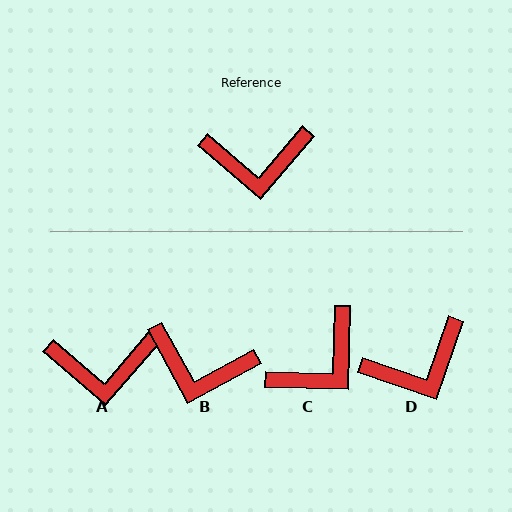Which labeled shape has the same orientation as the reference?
A.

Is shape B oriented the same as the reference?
No, it is off by about 21 degrees.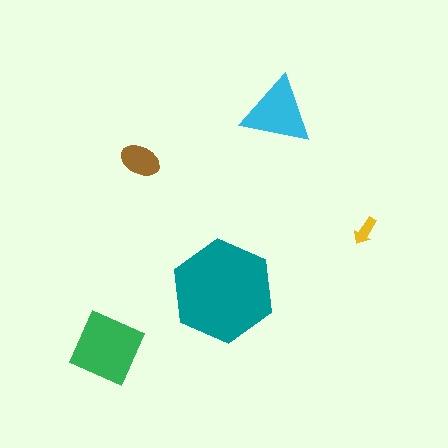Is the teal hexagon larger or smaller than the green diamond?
Larger.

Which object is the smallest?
The yellow arrow.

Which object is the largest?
The teal hexagon.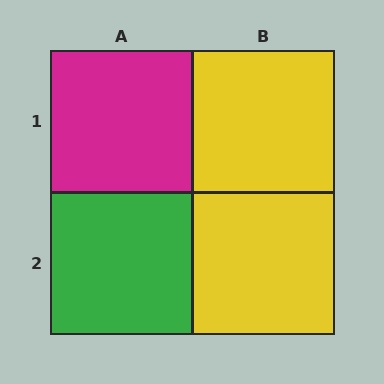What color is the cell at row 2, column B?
Yellow.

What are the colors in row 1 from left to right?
Magenta, yellow.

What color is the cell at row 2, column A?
Green.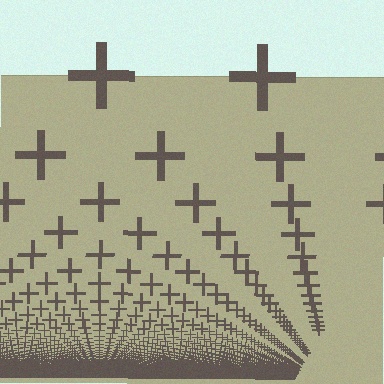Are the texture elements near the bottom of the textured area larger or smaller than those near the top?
Smaller. The gradient is inverted — elements near the bottom are smaller and denser.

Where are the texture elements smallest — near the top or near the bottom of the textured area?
Near the bottom.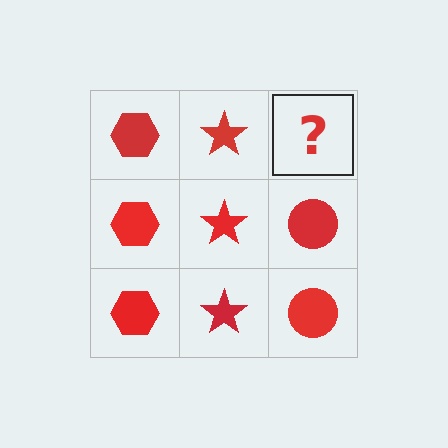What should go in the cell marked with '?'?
The missing cell should contain a red circle.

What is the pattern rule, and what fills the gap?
The rule is that each column has a consistent shape. The gap should be filled with a red circle.